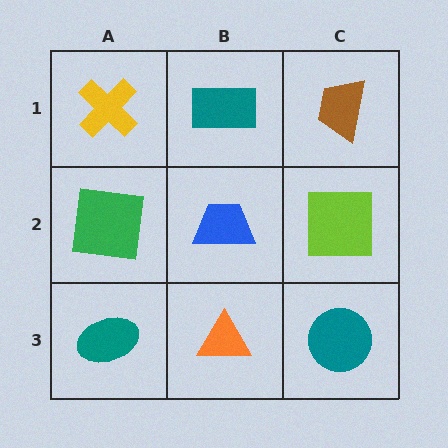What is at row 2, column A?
A green square.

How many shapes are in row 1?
3 shapes.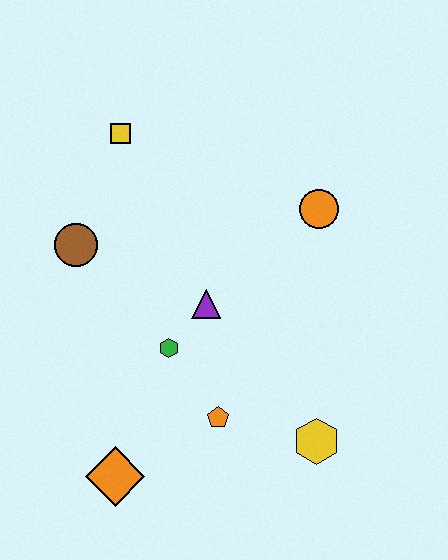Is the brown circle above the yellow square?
No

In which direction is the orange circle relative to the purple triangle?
The orange circle is to the right of the purple triangle.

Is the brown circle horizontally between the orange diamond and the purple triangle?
No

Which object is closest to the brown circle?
The yellow square is closest to the brown circle.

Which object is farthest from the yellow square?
The yellow hexagon is farthest from the yellow square.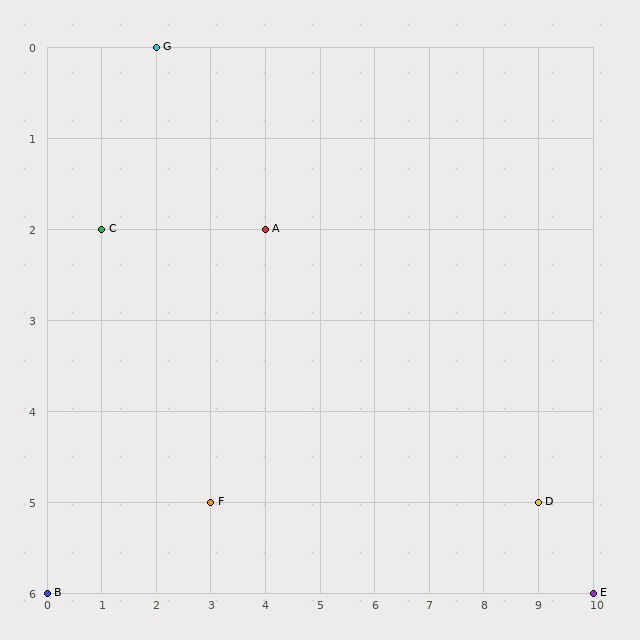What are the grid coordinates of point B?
Point B is at grid coordinates (0, 6).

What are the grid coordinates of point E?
Point E is at grid coordinates (10, 6).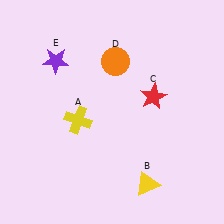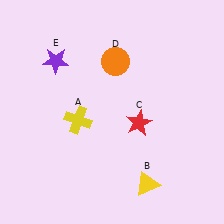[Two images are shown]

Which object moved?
The red star (C) moved down.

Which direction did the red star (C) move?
The red star (C) moved down.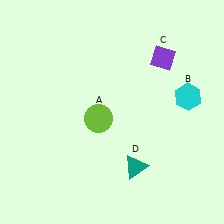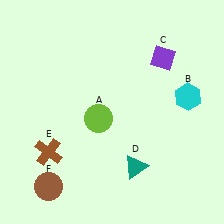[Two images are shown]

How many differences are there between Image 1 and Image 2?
There are 2 differences between the two images.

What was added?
A brown cross (E), a brown circle (F) were added in Image 2.